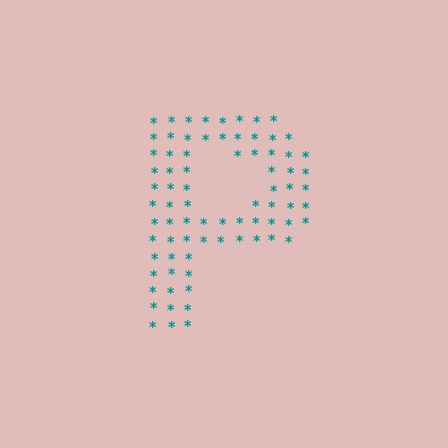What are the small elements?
The small elements are asterisks.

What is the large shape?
The large shape is the letter P.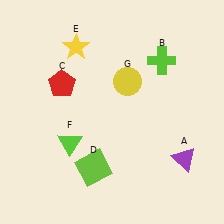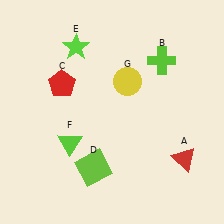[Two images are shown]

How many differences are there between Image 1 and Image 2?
There are 2 differences between the two images.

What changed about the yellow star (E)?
In Image 1, E is yellow. In Image 2, it changed to lime.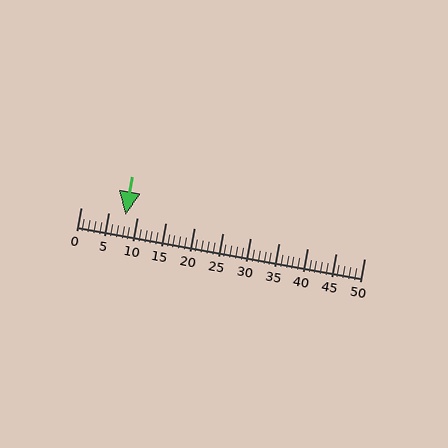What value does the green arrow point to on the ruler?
The green arrow points to approximately 8.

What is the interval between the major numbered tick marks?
The major tick marks are spaced 5 units apart.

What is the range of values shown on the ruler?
The ruler shows values from 0 to 50.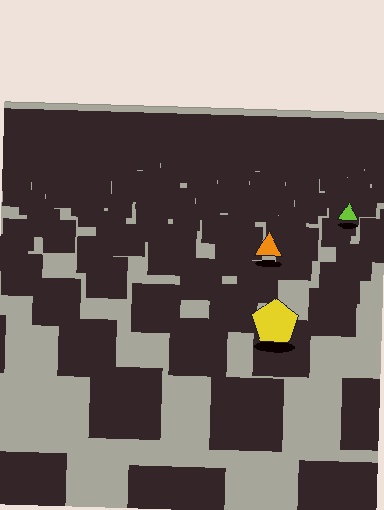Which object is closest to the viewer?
The yellow pentagon is closest. The texture marks near it are larger and more spread out.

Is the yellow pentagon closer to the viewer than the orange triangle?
Yes. The yellow pentagon is closer — you can tell from the texture gradient: the ground texture is coarser near it.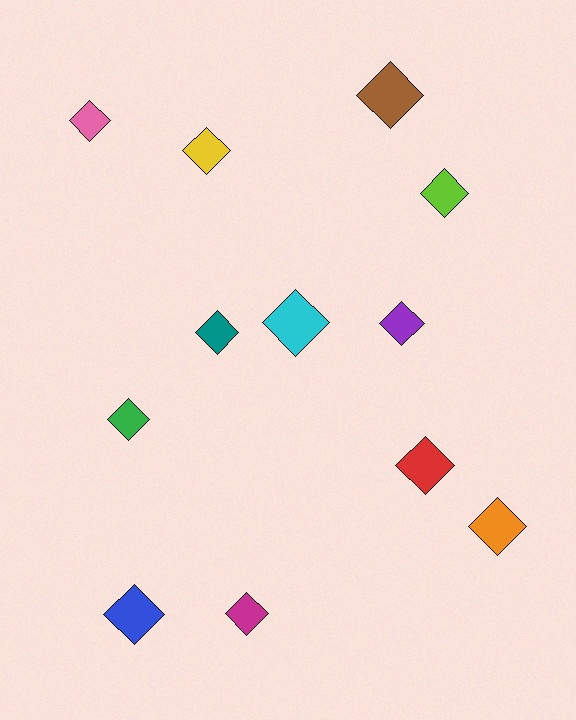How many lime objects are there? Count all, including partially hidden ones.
There is 1 lime object.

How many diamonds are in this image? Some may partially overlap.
There are 12 diamonds.